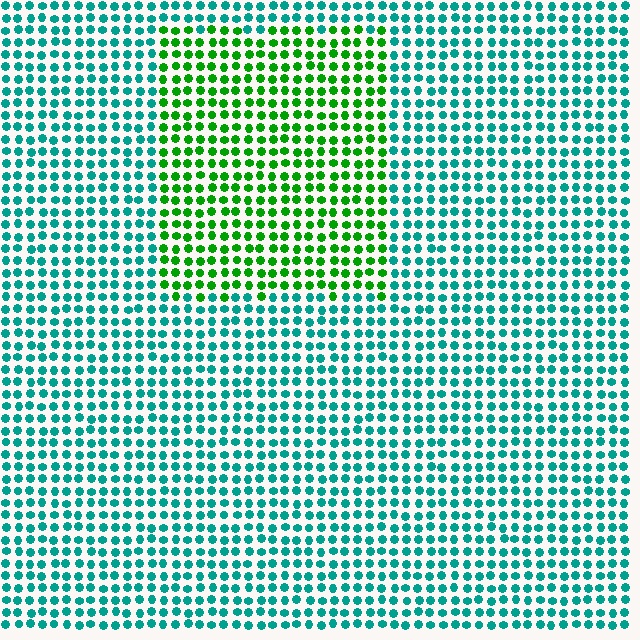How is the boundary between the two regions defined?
The boundary is defined purely by a slight shift in hue (about 52 degrees). Spacing, size, and orientation are identical on both sides.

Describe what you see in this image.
The image is filled with small teal elements in a uniform arrangement. A rectangle-shaped region is visible where the elements are tinted to a slightly different hue, forming a subtle color boundary.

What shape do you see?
I see a rectangle.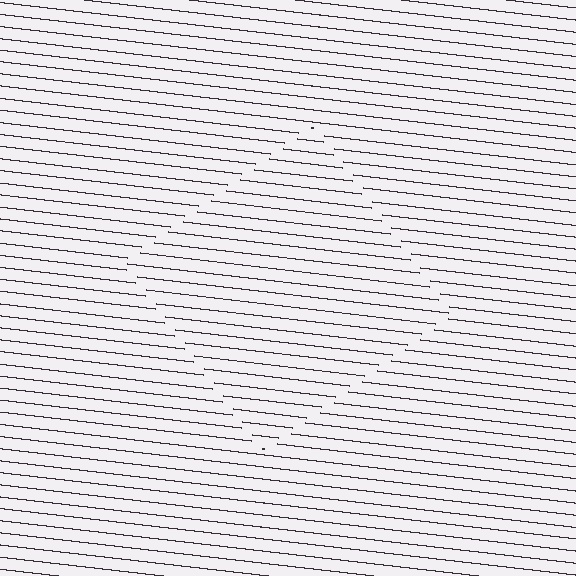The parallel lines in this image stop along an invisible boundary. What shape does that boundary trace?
An illusory square. The interior of the shape contains the same grating, shifted by half a period — the contour is defined by the phase discontinuity where line-ends from the inner and outer gratings abut.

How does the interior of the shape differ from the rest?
The interior of the shape contains the same grating, shifted by half a period — the contour is defined by the phase discontinuity where line-ends from the inner and outer gratings abut.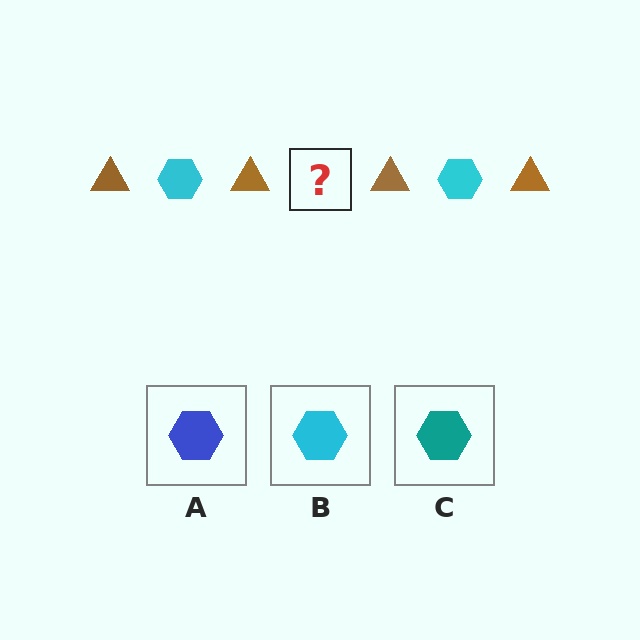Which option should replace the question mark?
Option B.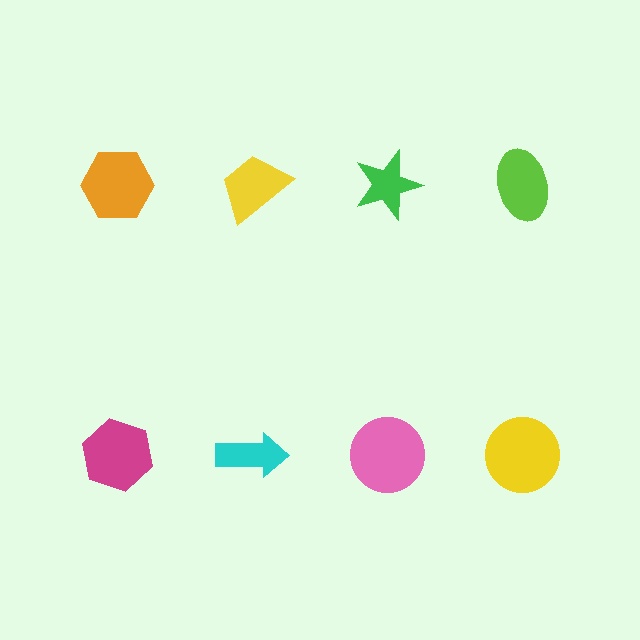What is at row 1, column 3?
A green star.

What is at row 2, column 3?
A pink circle.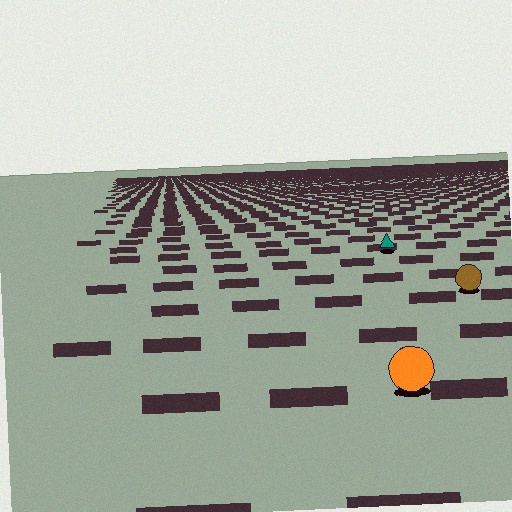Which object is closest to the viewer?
The orange circle is closest. The texture marks near it are larger and more spread out.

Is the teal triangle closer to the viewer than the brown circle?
No. The brown circle is closer — you can tell from the texture gradient: the ground texture is coarser near it.